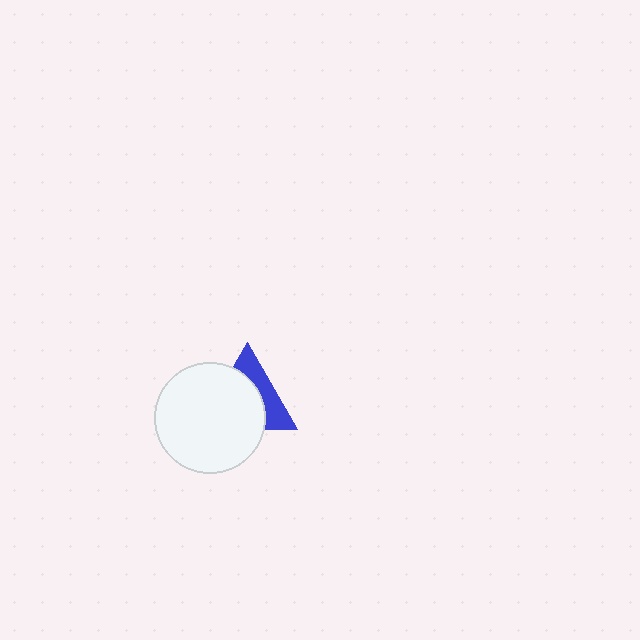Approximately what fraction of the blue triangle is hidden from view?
Roughly 61% of the blue triangle is hidden behind the white circle.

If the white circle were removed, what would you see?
You would see the complete blue triangle.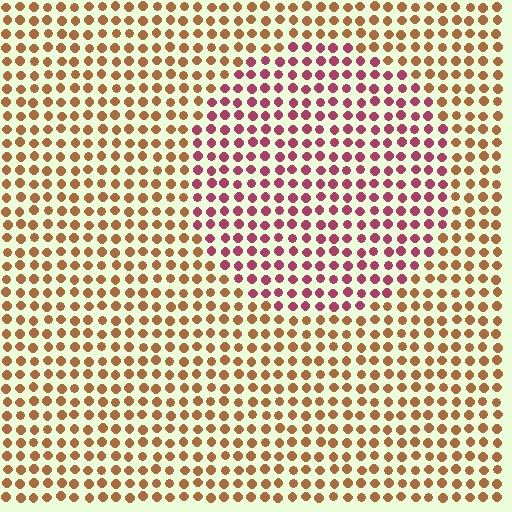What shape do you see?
I see a circle.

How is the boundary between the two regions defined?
The boundary is defined purely by a slight shift in hue (about 49 degrees). Spacing, size, and orientation are identical on both sides.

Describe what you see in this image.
The image is filled with small brown elements in a uniform arrangement. A circle-shaped region is visible where the elements are tinted to a slightly different hue, forming a subtle color boundary.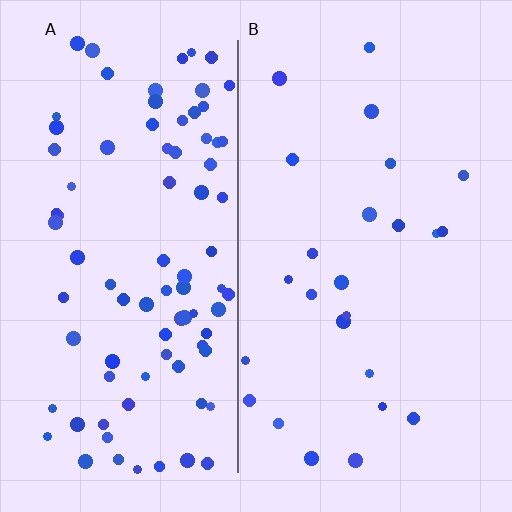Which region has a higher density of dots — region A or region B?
A (the left).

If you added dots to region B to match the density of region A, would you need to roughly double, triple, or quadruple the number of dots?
Approximately quadruple.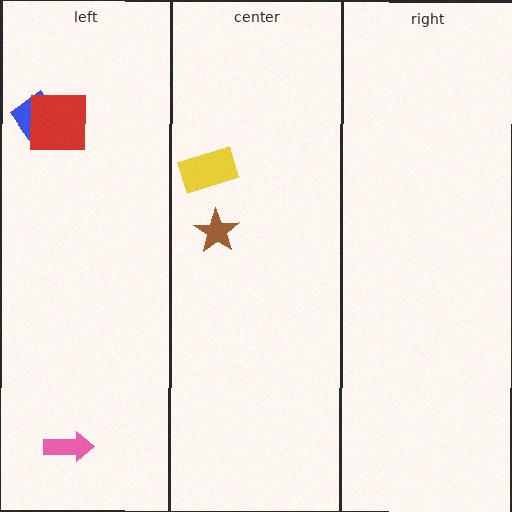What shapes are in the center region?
The brown star, the yellow rectangle.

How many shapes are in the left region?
3.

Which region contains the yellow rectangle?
The center region.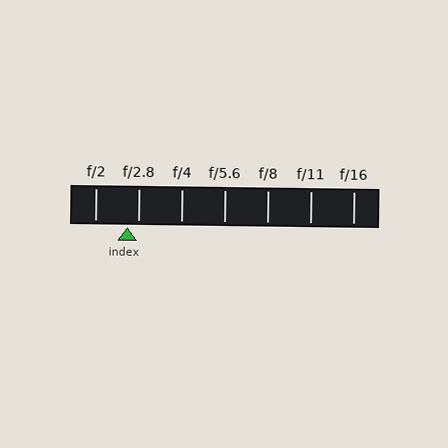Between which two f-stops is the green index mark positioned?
The index mark is between f/2 and f/2.8.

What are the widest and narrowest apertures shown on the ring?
The widest aperture shown is f/2 and the narrowest is f/16.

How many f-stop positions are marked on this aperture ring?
There are 7 f-stop positions marked.